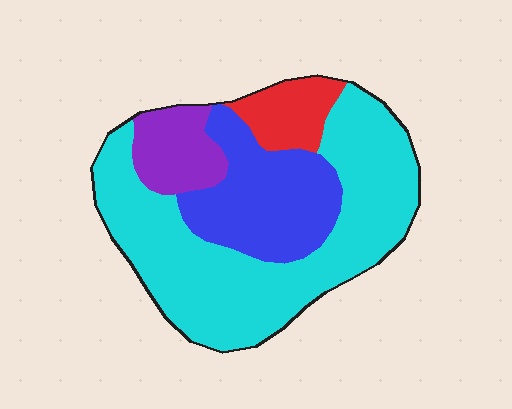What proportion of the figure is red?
Red takes up about one tenth (1/10) of the figure.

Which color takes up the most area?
Cyan, at roughly 55%.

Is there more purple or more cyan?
Cyan.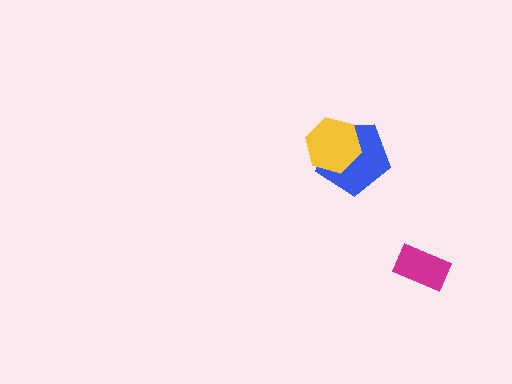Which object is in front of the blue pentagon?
The yellow hexagon is in front of the blue pentagon.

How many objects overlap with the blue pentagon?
1 object overlaps with the blue pentagon.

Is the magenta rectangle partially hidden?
No, no other shape covers it.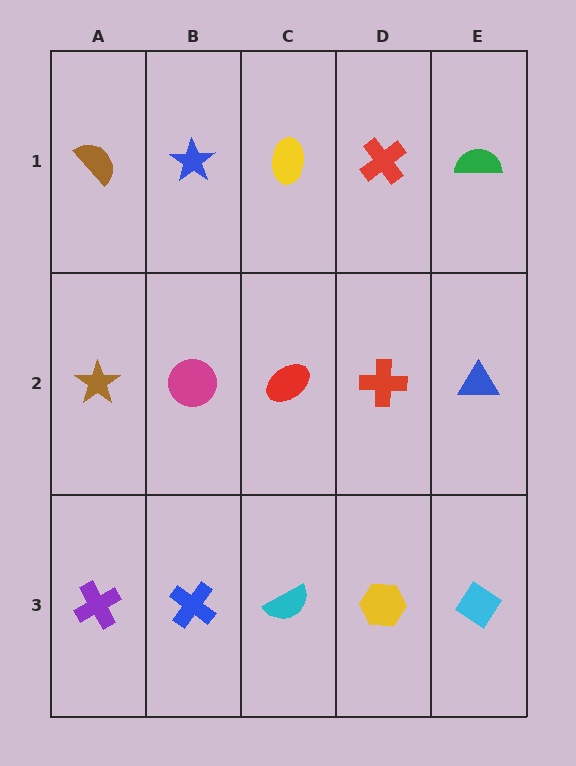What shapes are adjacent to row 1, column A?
A brown star (row 2, column A), a blue star (row 1, column B).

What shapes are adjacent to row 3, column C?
A red ellipse (row 2, column C), a blue cross (row 3, column B), a yellow hexagon (row 3, column D).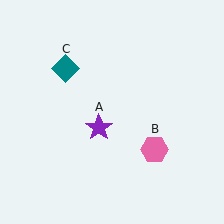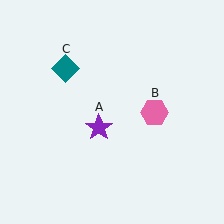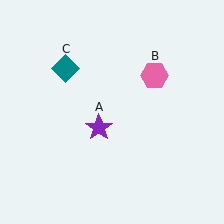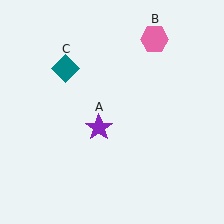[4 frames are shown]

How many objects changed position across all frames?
1 object changed position: pink hexagon (object B).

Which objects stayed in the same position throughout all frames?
Purple star (object A) and teal diamond (object C) remained stationary.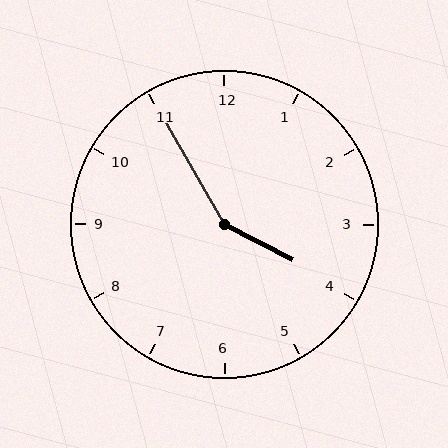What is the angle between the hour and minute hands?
Approximately 148 degrees.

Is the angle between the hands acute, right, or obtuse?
It is obtuse.